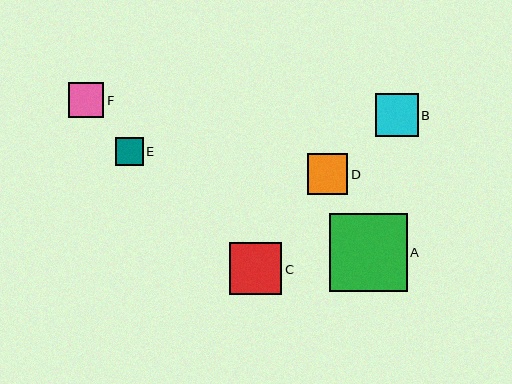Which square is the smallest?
Square E is the smallest with a size of approximately 28 pixels.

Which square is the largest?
Square A is the largest with a size of approximately 78 pixels.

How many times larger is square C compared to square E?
Square C is approximately 1.8 times the size of square E.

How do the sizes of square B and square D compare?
Square B and square D are approximately the same size.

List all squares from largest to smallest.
From largest to smallest: A, C, B, D, F, E.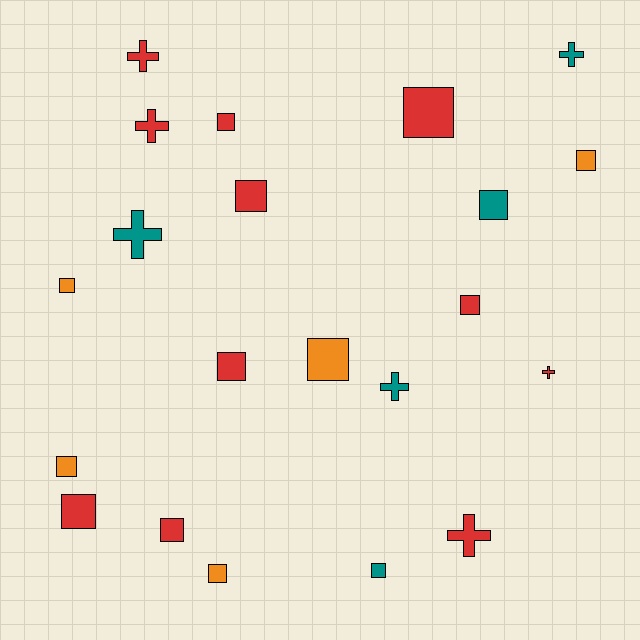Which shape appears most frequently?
Square, with 14 objects.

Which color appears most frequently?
Red, with 11 objects.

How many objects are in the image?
There are 21 objects.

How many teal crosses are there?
There are 3 teal crosses.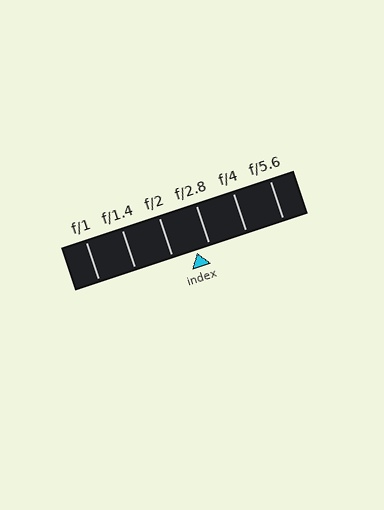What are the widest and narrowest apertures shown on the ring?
The widest aperture shown is f/1 and the narrowest is f/5.6.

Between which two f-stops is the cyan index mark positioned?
The index mark is between f/2 and f/2.8.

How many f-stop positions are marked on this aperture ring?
There are 6 f-stop positions marked.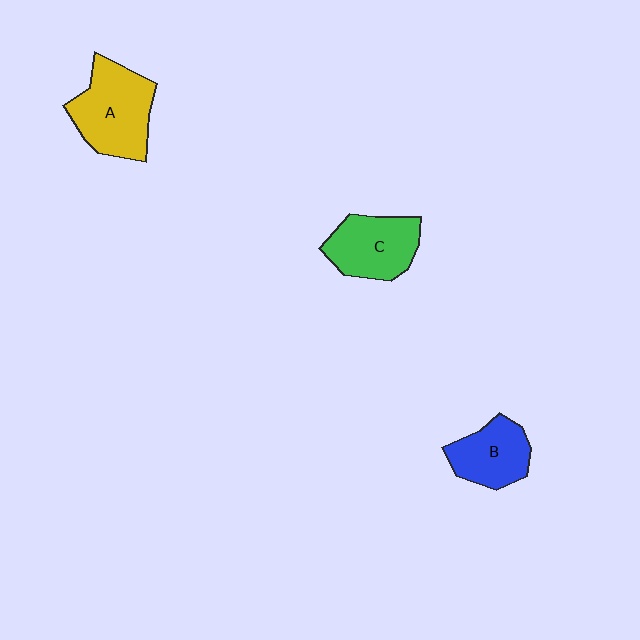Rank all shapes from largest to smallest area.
From largest to smallest: A (yellow), C (green), B (blue).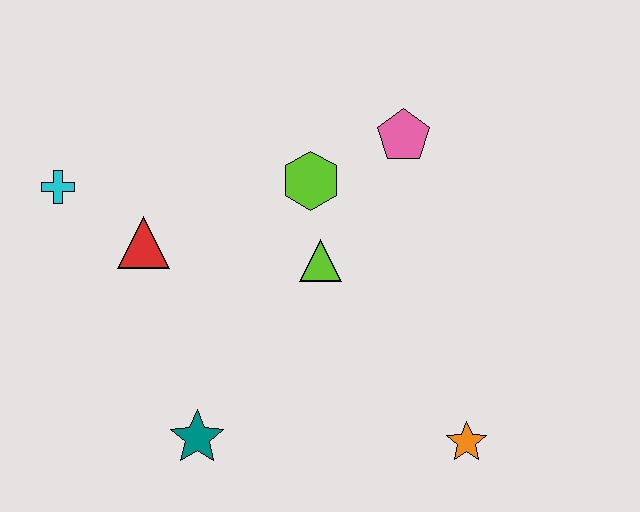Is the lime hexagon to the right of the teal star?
Yes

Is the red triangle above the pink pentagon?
No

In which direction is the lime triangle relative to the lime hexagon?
The lime triangle is below the lime hexagon.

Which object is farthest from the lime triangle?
The cyan cross is farthest from the lime triangle.